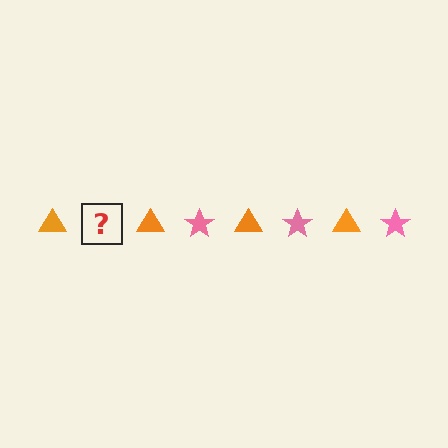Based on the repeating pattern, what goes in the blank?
The blank should be a pink star.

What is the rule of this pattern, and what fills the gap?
The rule is that the pattern alternates between orange triangle and pink star. The gap should be filled with a pink star.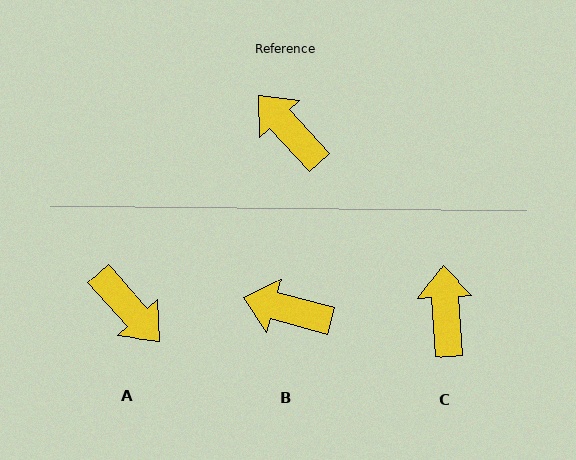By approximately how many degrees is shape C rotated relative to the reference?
Approximately 38 degrees clockwise.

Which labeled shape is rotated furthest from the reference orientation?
A, about 180 degrees away.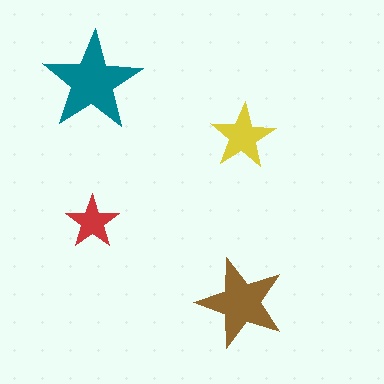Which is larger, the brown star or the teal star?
The teal one.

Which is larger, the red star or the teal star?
The teal one.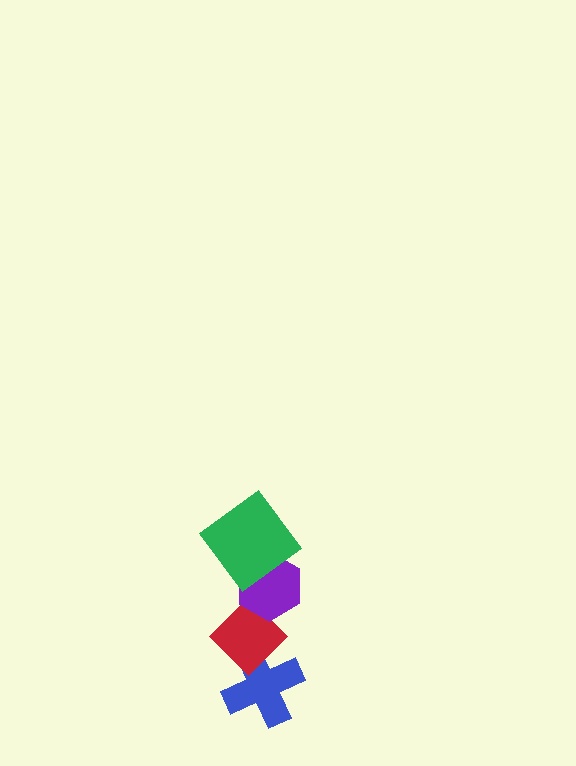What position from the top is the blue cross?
The blue cross is 4th from the top.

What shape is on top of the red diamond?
The purple hexagon is on top of the red diamond.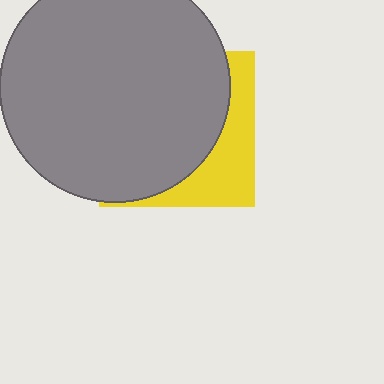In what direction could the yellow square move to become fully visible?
The yellow square could move right. That would shift it out from behind the gray circle entirely.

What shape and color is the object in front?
The object in front is a gray circle.